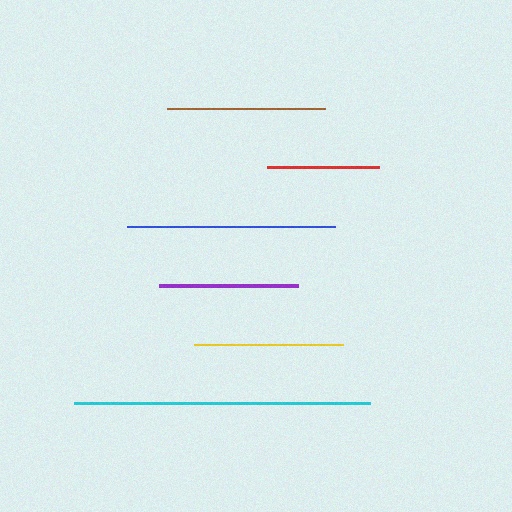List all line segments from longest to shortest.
From longest to shortest: cyan, blue, brown, yellow, purple, red.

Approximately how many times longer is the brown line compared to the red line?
The brown line is approximately 1.4 times the length of the red line.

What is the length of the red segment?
The red segment is approximately 113 pixels long.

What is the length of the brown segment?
The brown segment is approximately 159 pixels long.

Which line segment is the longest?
The cyan line is the longest at approximately 296 pixels.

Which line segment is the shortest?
The red line is the shortest at approximately 113 pixels.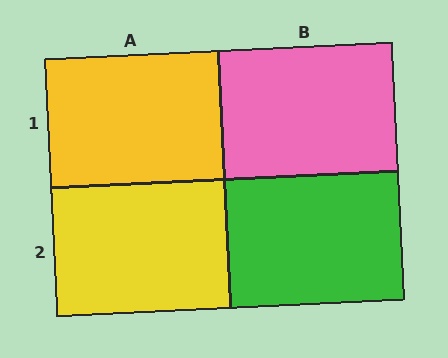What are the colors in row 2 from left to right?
Yellow, green.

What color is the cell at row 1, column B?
Pink.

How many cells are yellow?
2 cells are yellow.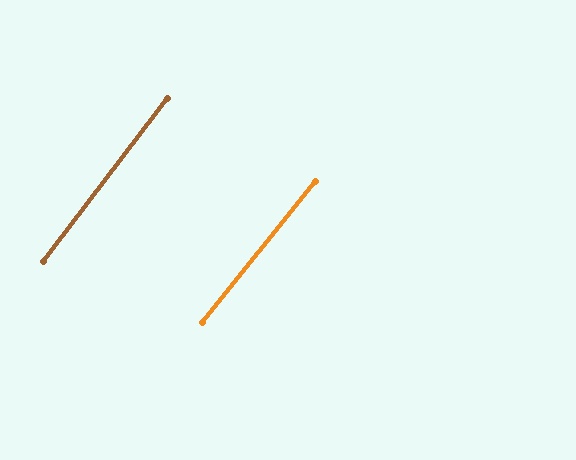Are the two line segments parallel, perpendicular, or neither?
Parallel — their directions differ by only 1.1°.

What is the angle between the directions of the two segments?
Approximately 1 degree.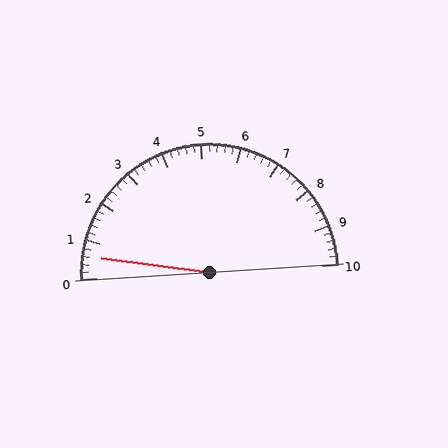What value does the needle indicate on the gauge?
The needle indicates approximately 0.6.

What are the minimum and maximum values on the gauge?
The gauge ranges from 0 to 10.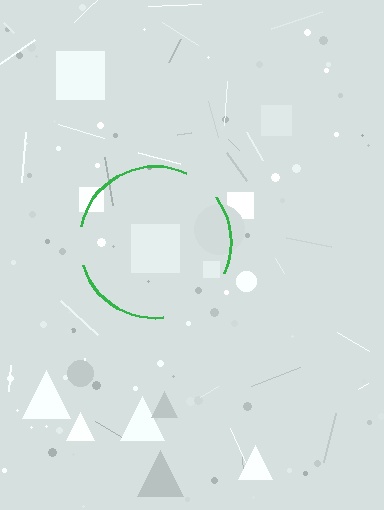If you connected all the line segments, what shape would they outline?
They would outline a circle.